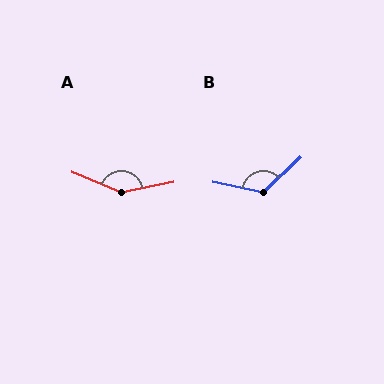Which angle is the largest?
A, at approximately 146 degrees.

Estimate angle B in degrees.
Approximately 126 degrees.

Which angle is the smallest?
B, at approximately 126 degrees.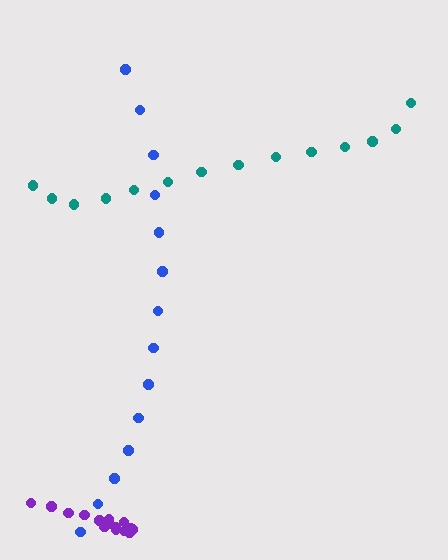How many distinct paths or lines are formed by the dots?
There are 3 distinct paths.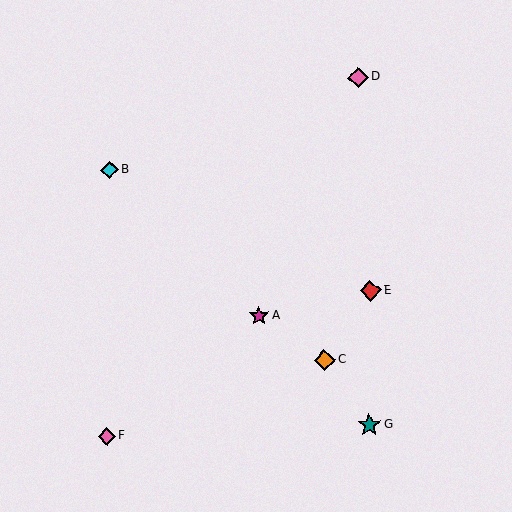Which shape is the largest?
The teal star (labeled G) is the largest.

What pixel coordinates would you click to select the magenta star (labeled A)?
Click at (259, 316) to select the magenta star A.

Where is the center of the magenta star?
The center of the magenta star is at (259, 316).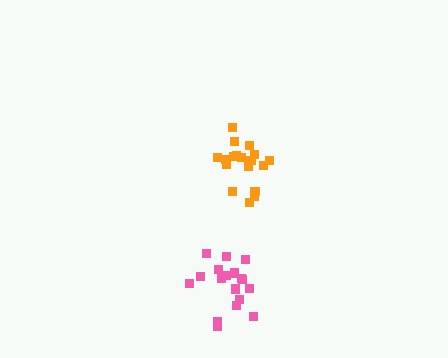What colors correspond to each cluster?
The clusters are colored: orange, pink.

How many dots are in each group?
Group 1: 19 dots, Group 2: 18 dots (37 total).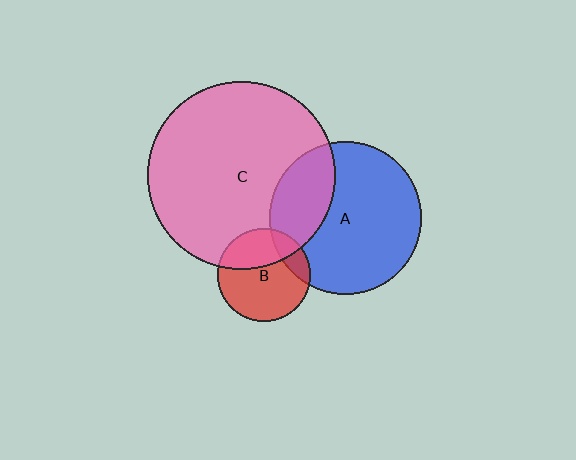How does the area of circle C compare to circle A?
Approximately 1.5 times.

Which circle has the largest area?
Circle C (pink).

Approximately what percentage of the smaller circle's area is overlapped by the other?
Approximately 30%.